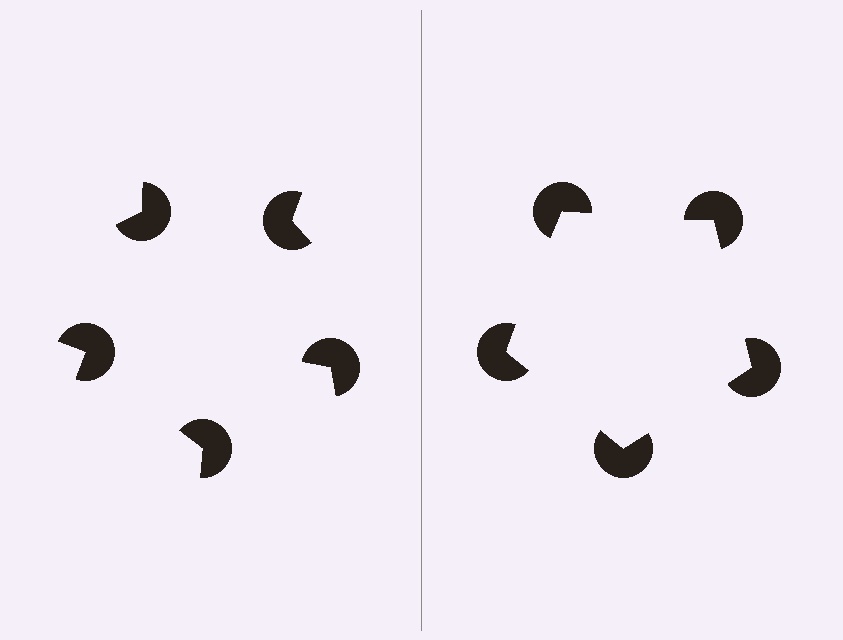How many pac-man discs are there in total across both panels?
10 — 5 on each side.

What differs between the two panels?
The pac-man discs are positioned identically on both sides; only the wedge orientations differ. On the right they align to a pentagon; on the left they are misaligned.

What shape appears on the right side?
An illusory pentagon.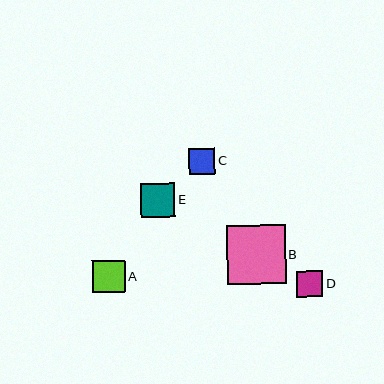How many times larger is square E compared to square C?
Square E is approximately 1.3 times the size of square C.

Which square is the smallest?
Square D is the smallest with a size of approximately 26 pixels.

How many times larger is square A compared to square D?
Square A is approximately 1.3 times the size of square D.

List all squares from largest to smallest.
From largest to smallest: B, E, A, C, D.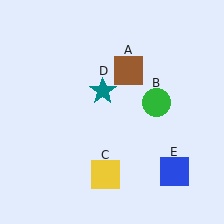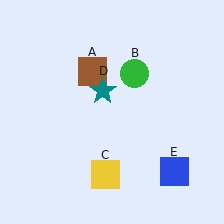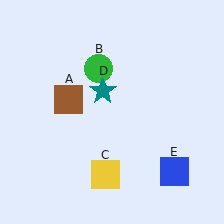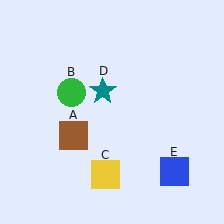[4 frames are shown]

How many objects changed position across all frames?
2 objects changed position: brown square (object A), green circle (object B).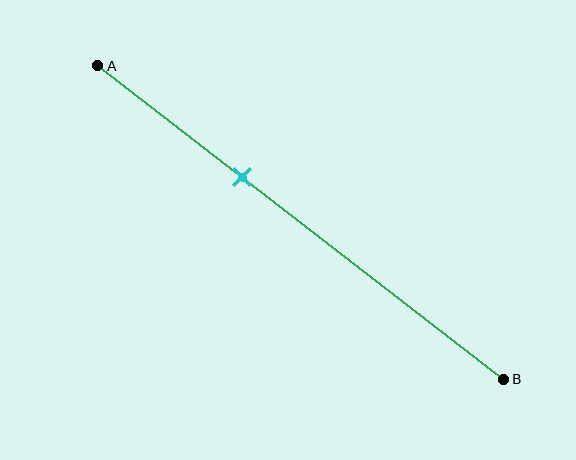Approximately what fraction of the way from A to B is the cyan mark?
The cyan mark is approximately 35% of the way from A to B.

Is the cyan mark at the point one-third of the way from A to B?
Yes, the mark is approximately at the one-third point.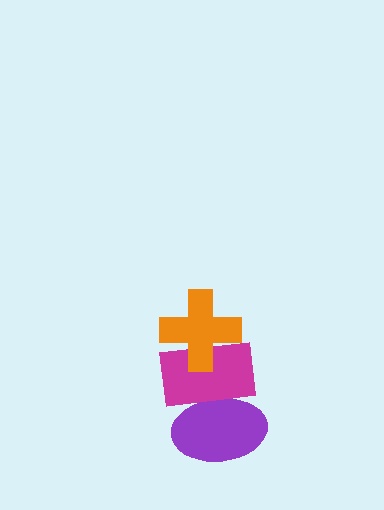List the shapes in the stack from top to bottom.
From top to bottom: the orange cross, the magenta rectangle, the purple ellipse.